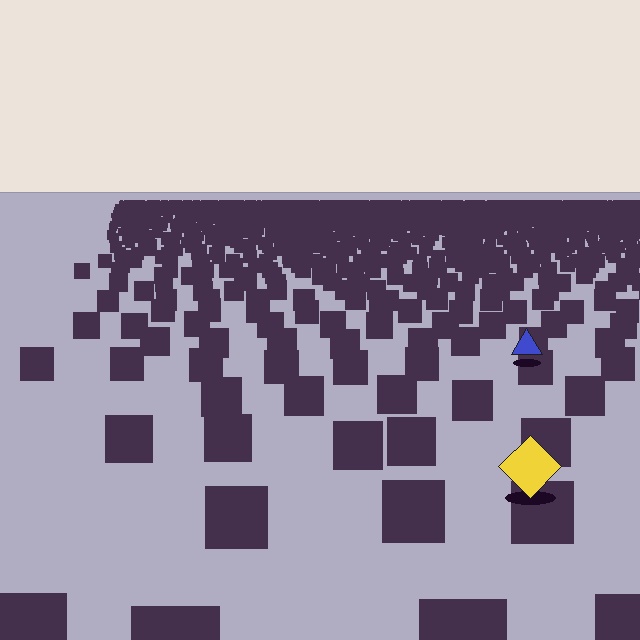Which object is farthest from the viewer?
The blue triangle is farthest from the viewer. It appears smaller and the ground texture around it is denser.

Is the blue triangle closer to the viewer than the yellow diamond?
No. The yellow diamond is closer — you can tell from the texture gradient: the ground texture is coarser near it.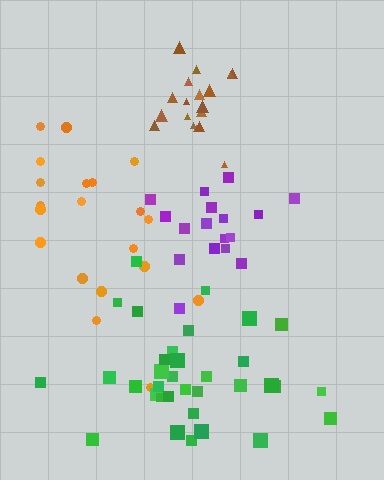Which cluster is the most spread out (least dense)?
Orange.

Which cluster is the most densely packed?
Brown.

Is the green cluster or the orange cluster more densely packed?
Green.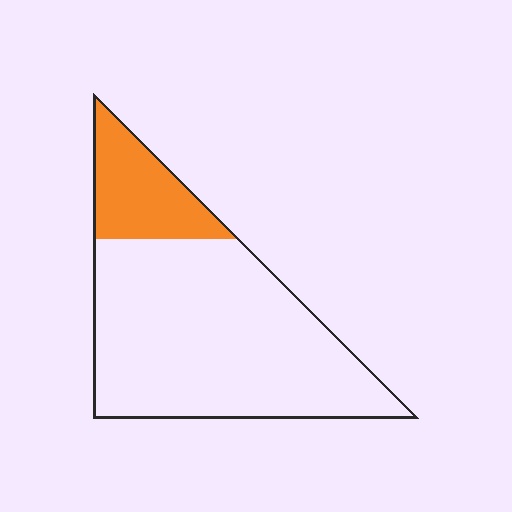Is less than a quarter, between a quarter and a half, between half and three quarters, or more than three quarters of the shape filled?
Less than a quarter.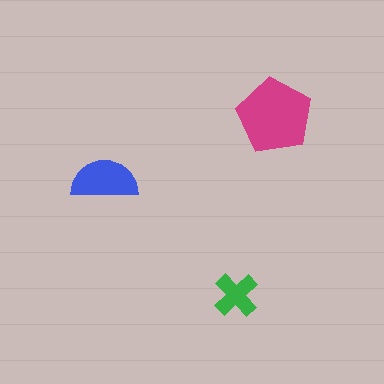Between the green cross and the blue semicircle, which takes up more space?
The blue semicircle.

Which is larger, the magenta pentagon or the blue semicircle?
The magenta pentagon.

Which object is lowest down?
The green cross is bottommost.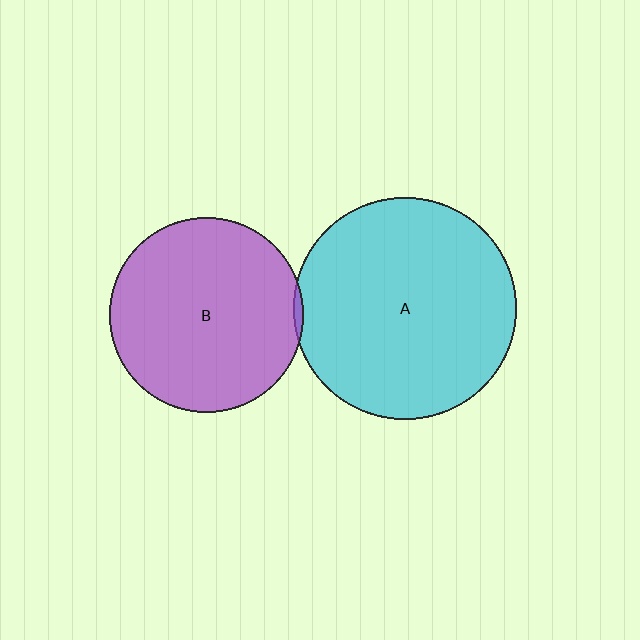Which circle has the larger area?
Circle A (cyan).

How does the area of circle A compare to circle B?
Approximately 1.3 times.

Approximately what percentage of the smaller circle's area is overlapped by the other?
Approximately 5%.